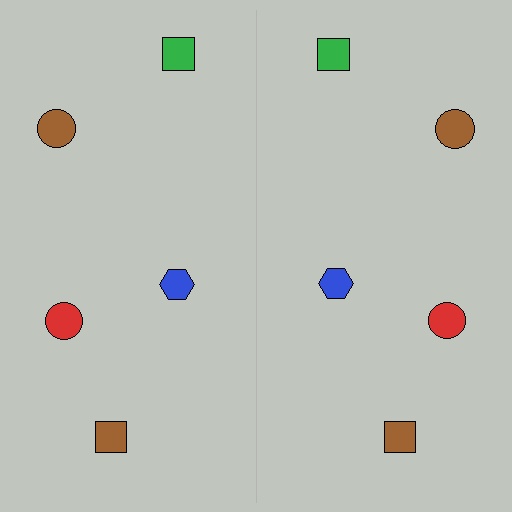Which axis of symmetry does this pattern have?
The pattern has a vertical axis of symmetry running through the center of the image.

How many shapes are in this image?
There are 10 shapes in this image.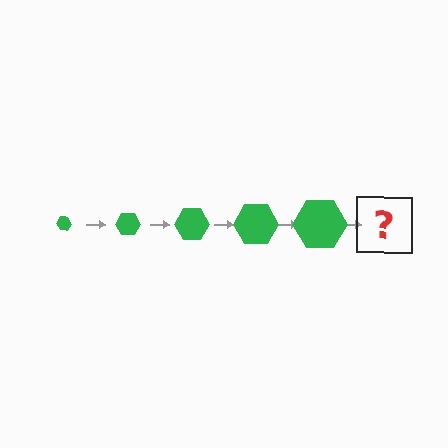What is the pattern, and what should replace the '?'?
The pattern is that the hexagon gets progressively larger each step. The '?' should be a green hexagon, larger than the previous one.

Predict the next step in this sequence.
The next step is a green hexagon, larger than the previous one.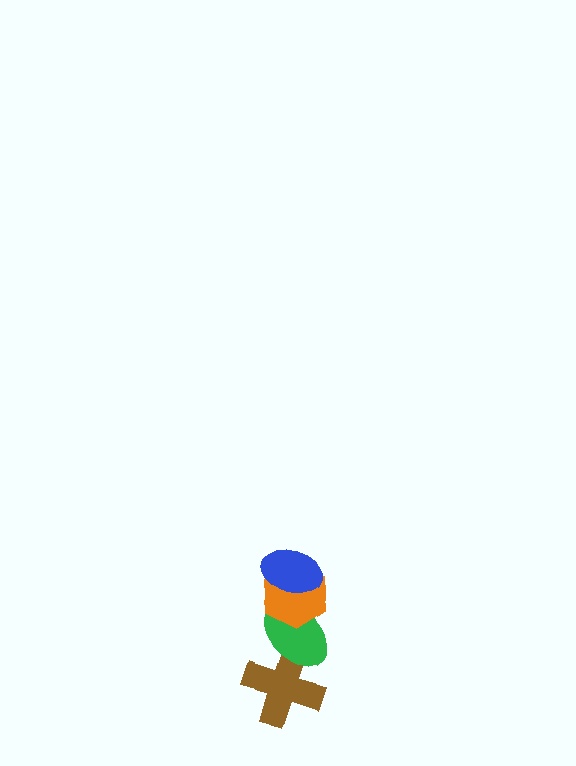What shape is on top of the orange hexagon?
The blue ellipse is on top of the orange hexagon.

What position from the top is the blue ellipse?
The blue ellipse is 1st from the top.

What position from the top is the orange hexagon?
The orange hexagon is 2nd from the top.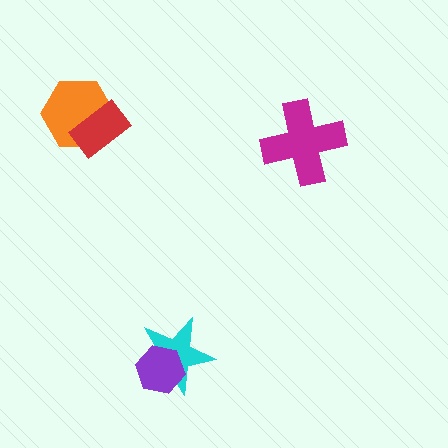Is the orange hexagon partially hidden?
Yes, it is partially covered by another shape.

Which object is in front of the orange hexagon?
The red rectangle is in front of the orange hexagon.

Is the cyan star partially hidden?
Yes, it is partially covered by another shape.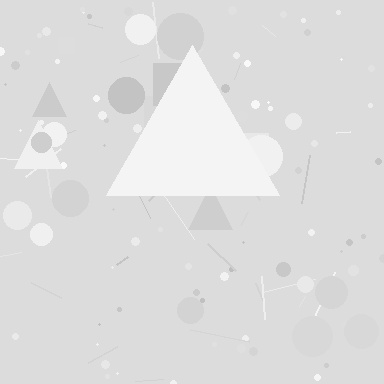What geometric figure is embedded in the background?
A triangle is embedded in the background.